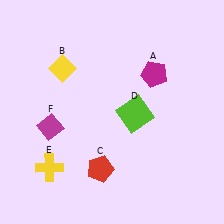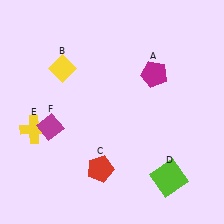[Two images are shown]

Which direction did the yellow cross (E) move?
The yellow cross (E) moved up.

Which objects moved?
The objects that moved are: the lime square (D), the yellow cross (E).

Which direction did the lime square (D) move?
The lime square (D) moved down.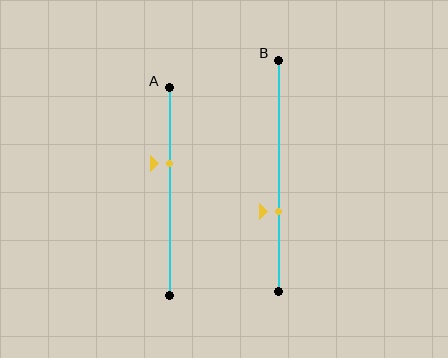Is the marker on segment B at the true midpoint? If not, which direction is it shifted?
No, the marker on segment B is shifted downward by about 15% of the segment length.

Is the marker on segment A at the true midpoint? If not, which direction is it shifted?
No, the marker on segment A is shifted upward by about 13% of the segment length.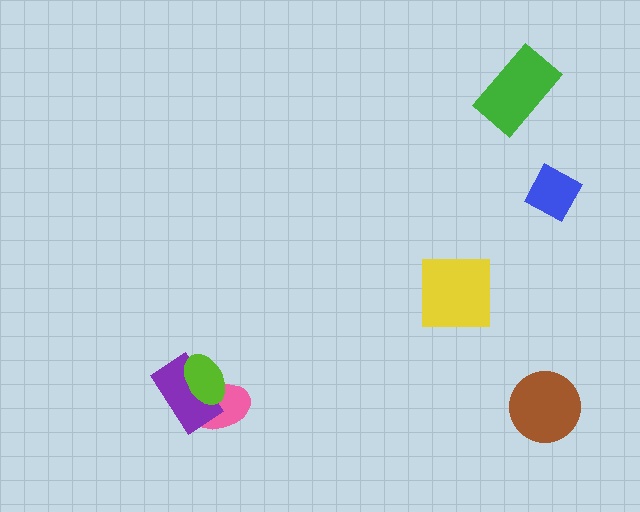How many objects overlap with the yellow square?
0 objects overlap with the yellow square.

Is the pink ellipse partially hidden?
Yes, it is partially covered by another shape.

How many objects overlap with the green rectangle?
0 objects overlap with the green rectangle.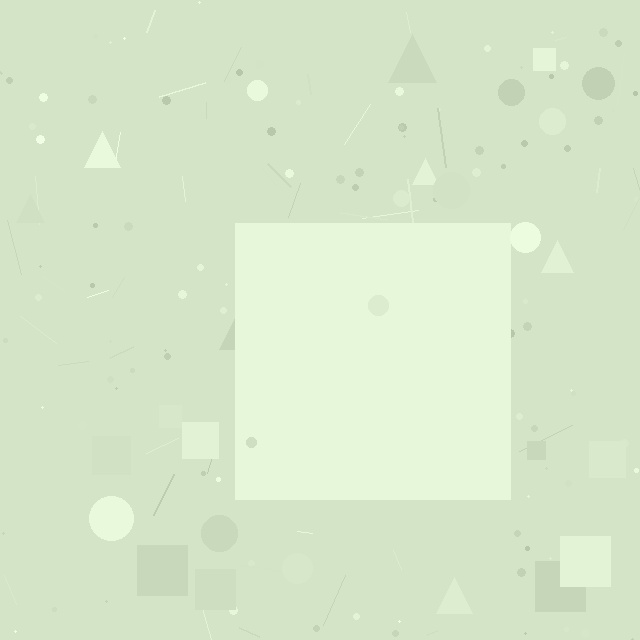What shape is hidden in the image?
A square is hidden in the image.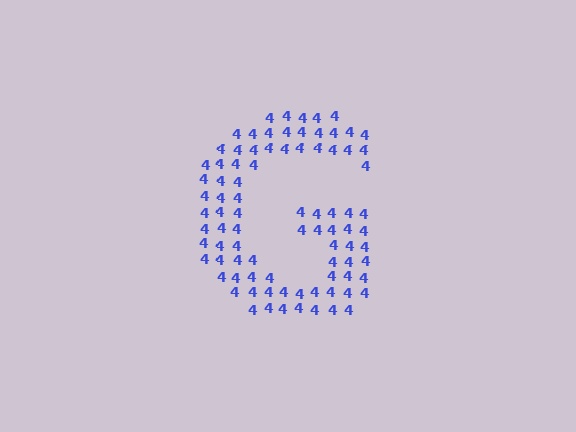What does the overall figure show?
The overall figure shows the letter G.